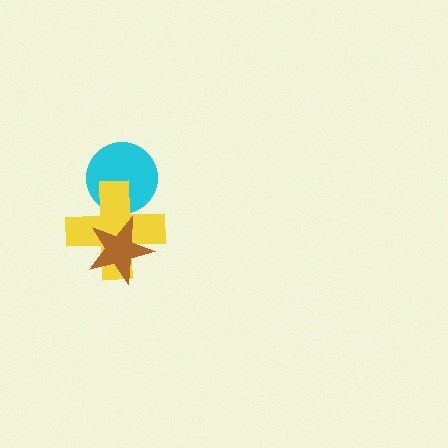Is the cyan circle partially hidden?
Yes, it is partially covered by another shape.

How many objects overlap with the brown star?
1 object overlaps with the brown star.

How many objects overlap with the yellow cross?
2 objects overlap with the yellow cross.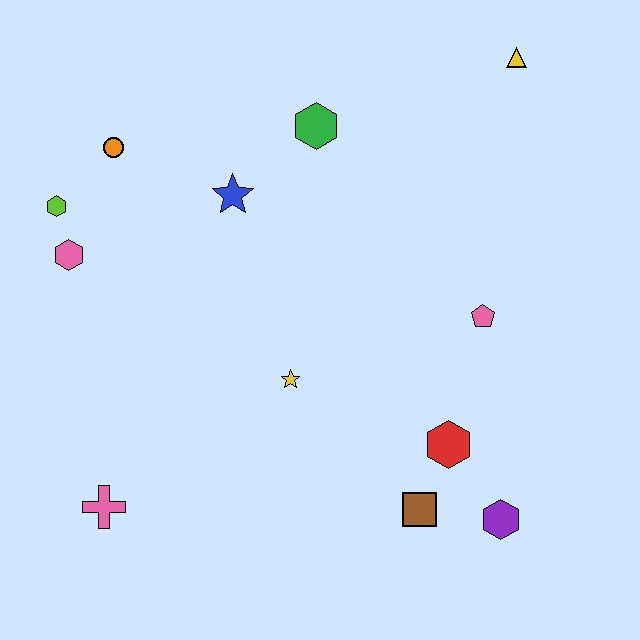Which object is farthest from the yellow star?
The yellow triangle is farthest from the yellow star.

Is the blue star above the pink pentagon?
Yes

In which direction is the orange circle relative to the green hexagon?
The orange circle is to the left of the green hexagon.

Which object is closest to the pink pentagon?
The red hexagon is closest to the pink pentagon.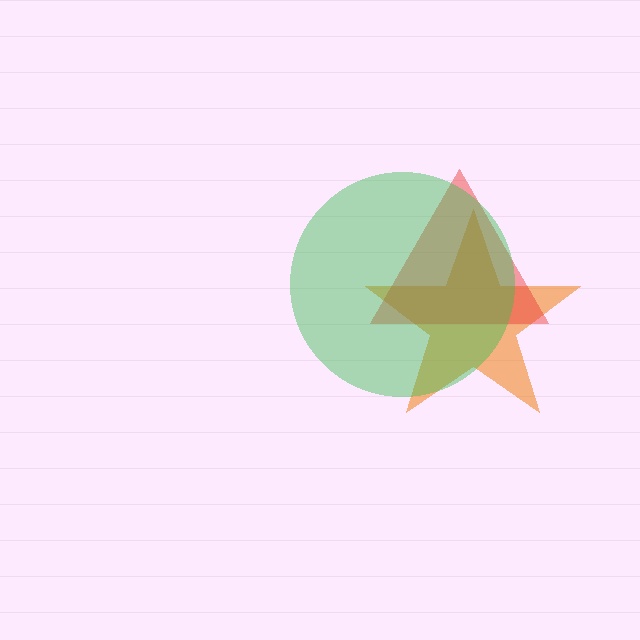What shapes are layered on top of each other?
The layered shapes are: an orange star, a red triangle, a green circle.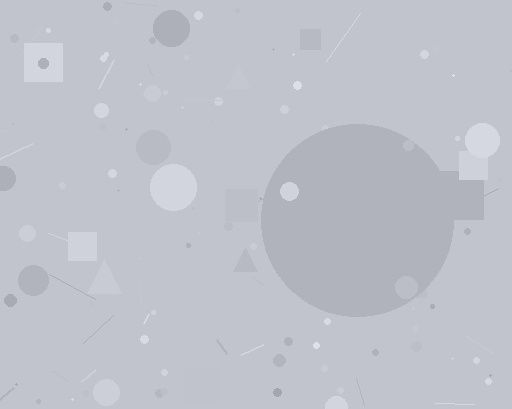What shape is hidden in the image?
A circle is hidden in the image.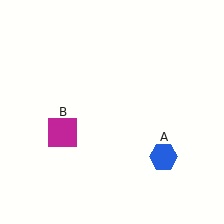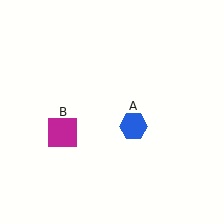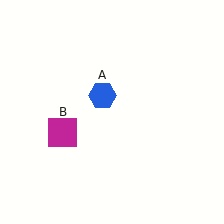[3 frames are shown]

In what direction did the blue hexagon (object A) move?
The blue hexagon (object A) moved up and to the left.